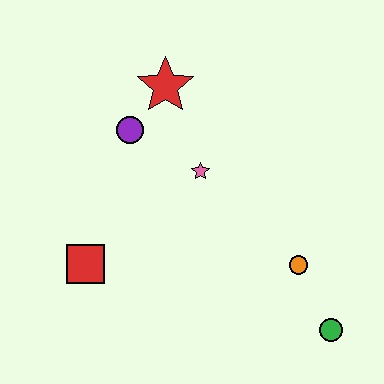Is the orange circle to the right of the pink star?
Yes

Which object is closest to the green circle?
The orange circle is closest to the green circle.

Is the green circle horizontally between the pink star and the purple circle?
No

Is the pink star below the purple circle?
Yes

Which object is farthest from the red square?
The green circle is farthest from the red square.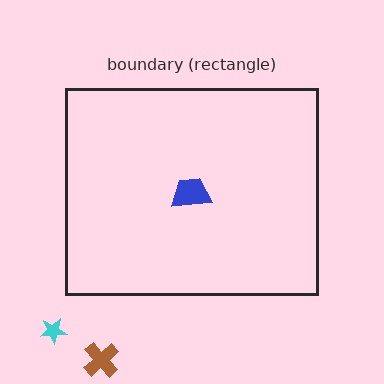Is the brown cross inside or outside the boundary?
Outside.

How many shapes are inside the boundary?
1 inside, 2 outside.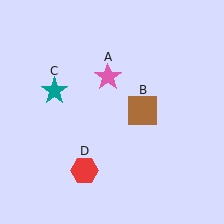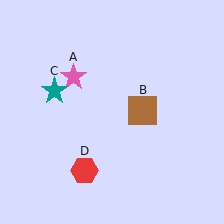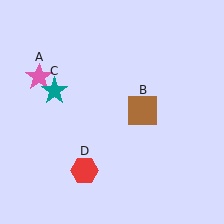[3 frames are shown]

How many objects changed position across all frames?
1 object changed position: pink star (object A).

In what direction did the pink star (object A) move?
The pink star (object A) moved left.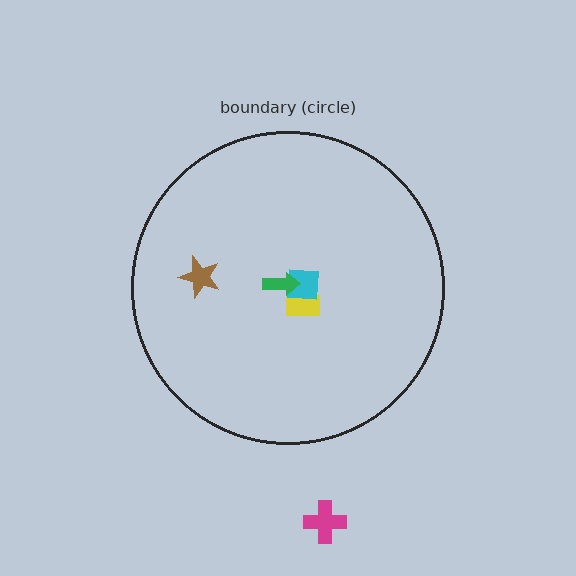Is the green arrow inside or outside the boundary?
Inside.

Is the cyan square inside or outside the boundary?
Inside.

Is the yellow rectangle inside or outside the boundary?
Inside.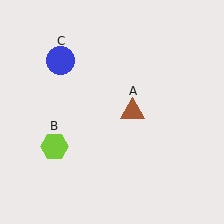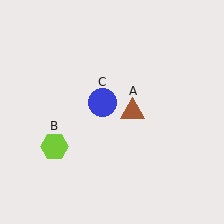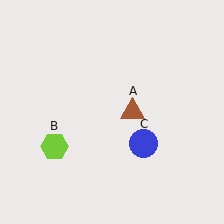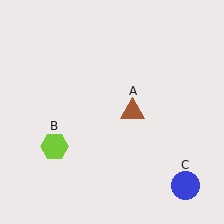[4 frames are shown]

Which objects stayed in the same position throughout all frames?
Brown triangle (object A) and lime hexagon (object B) remained stationary.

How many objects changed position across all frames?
1 object changed position: blue circle (object C).